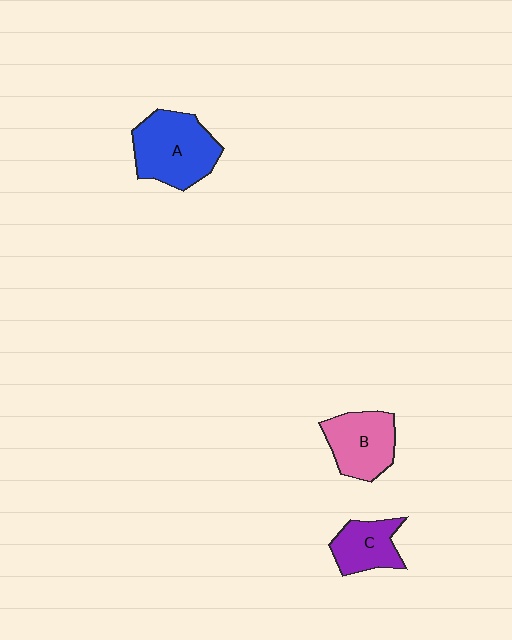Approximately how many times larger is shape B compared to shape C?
Approximately 1.3 times.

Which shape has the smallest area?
Shape C (purple).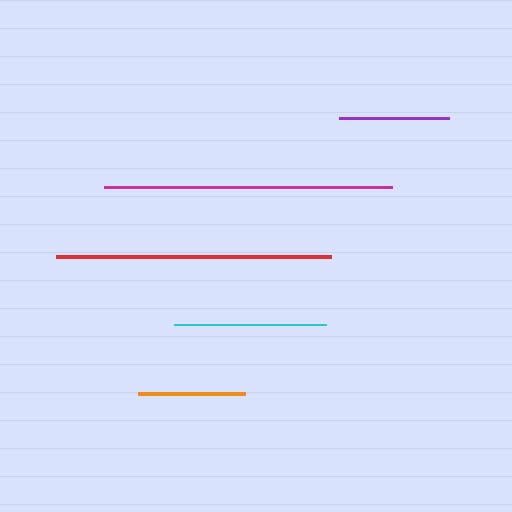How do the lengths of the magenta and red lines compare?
The magenta and red lines are approximately the same length.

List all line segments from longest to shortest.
From longest to shortest: magenta, red, cyan, purple, orange.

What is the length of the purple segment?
The purple segment is approximately 110 pixels long.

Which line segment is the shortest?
The orange line is the shortest at approximately 107 pixels.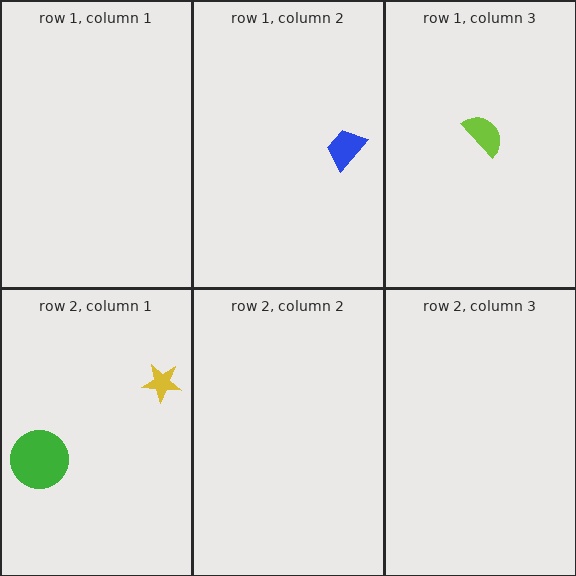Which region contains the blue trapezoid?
The row 1, column 2 region.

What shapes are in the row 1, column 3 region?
The lime semicircle.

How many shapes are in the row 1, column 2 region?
1.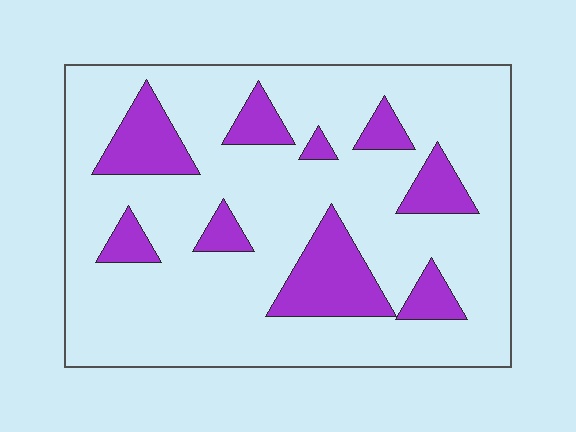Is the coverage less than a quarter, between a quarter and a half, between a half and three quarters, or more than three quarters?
Less than a quarter.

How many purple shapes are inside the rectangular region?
9.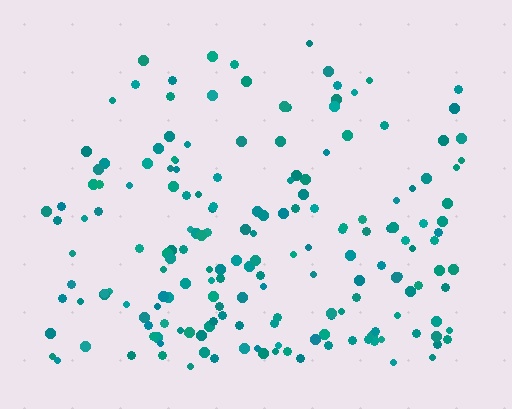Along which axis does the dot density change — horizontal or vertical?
Vertical.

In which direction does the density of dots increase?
From top to bottom, with the bottom side densest.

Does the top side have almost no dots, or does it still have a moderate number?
Still a moderate number, just noticeably fewer than the bottom.